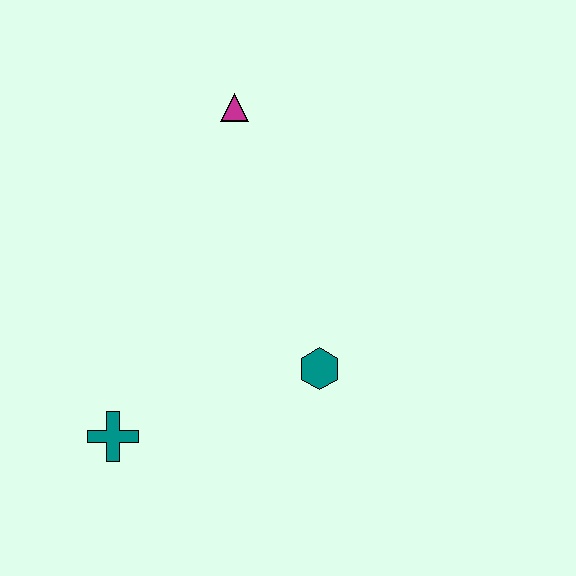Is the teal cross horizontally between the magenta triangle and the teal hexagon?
No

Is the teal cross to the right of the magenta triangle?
No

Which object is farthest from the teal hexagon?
The magenta triangle is farthest from the teal hexagon.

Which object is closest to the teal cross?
The teal hexagon is closest to the teal cross.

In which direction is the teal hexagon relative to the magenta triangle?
The teal hexagon is below the magenta triangle.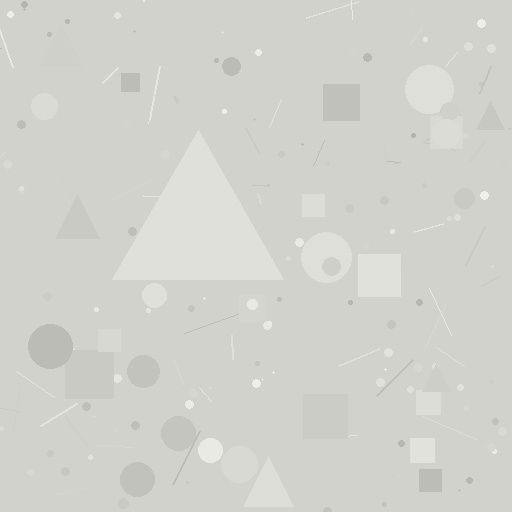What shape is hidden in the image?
A triangle is hidden in the image.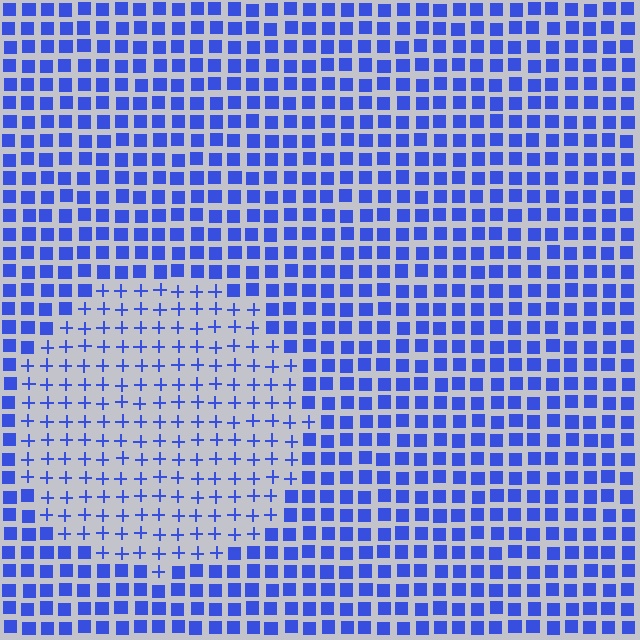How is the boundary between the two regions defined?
The boundary is defined by a change in element shape: plus signs inside vs. squares outside. All elements share the same color and spacing.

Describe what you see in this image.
The image is filled with small blue elements arranged in a uniform grid. A circle-shaped region contains plus signs, while the surrounding area contains squares. The boundary is defined purely by the change in element shape.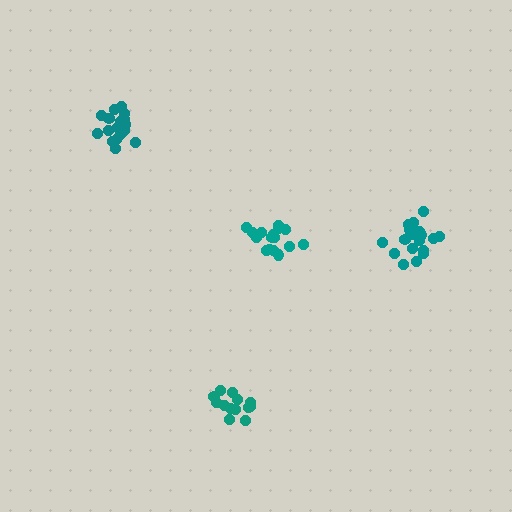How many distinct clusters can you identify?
There are 4 distinct clusters.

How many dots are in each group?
Group 1: 20 dots, Group 2: 14 dots, Group 3: 19 dots, Group 4: 16 dots (69 total).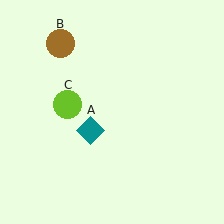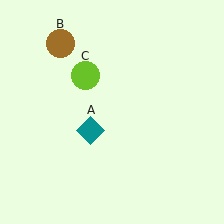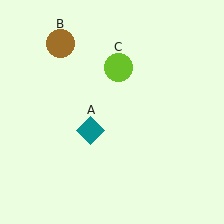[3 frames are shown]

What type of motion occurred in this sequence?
The lime circle (object C) rotated clockwise around the center of the scene.